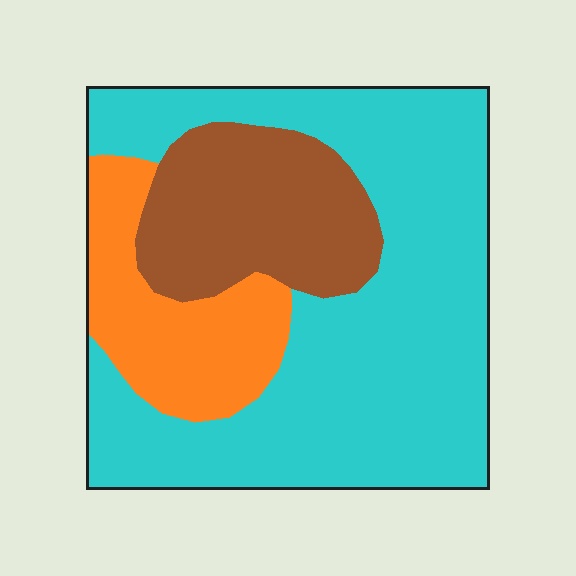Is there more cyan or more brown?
Cyan.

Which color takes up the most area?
Cyan, at roughly 60%.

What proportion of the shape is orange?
Orange takes up between a sixth and a third of the shape.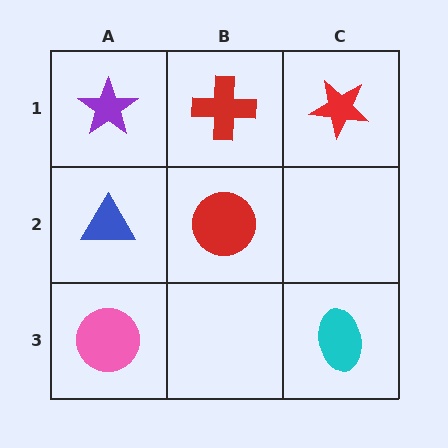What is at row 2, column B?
A red circle.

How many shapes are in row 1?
3 shapes.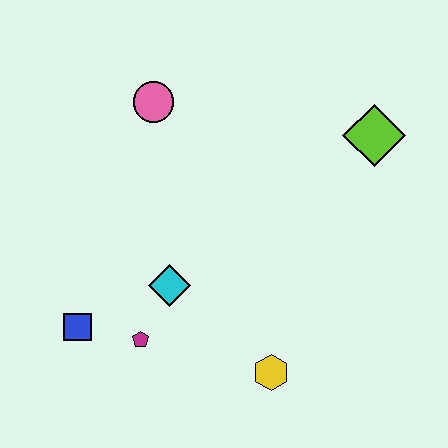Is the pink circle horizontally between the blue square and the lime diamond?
Yes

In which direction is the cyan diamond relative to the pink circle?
The cyan diamond is below the pink circle.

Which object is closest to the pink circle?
The cyan diamond is closest to the pink circle.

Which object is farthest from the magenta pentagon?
The lime diamond is farthest from the magenta pentagon.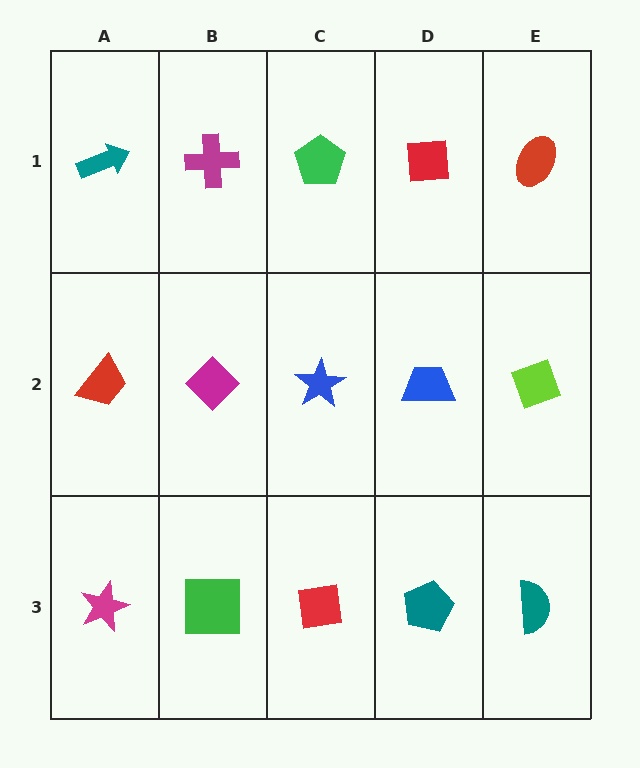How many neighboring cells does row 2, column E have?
3.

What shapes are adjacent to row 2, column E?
A red ellipse (row 1, column E), a teal semicircle (row 3, column E), a blue trapezoid (row 2, column D).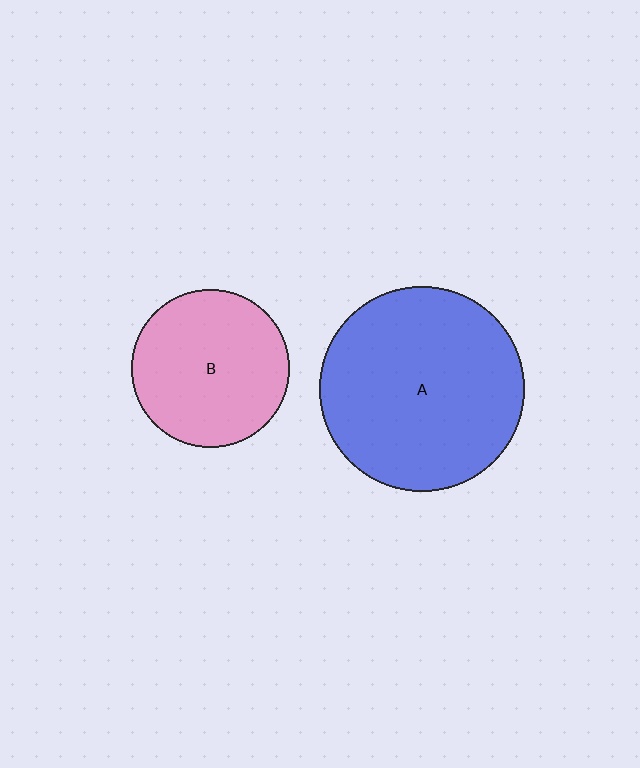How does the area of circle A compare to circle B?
Approximately 1.7 times.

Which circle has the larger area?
Circle A (blue).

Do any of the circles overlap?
No, none of the circles overlap.